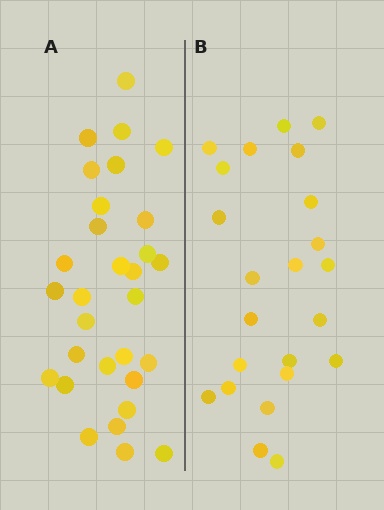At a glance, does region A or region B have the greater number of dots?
Region A (the left region) has more dots.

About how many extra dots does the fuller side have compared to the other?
Region A has roughly 8 or so more dots than region B.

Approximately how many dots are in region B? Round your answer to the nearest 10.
About 20 dots. (The exact count is 23, which rounds to 20.)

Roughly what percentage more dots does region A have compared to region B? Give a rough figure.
About 30% more.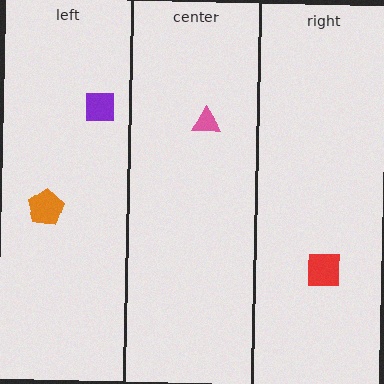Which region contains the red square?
The right region.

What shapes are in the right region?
The red square.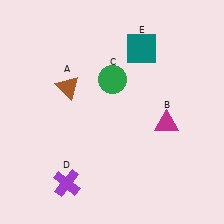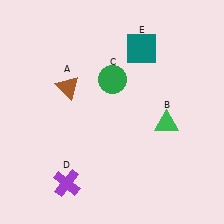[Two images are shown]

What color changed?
The triangle (B) changed from magenta in Image 1 to green in Image 2.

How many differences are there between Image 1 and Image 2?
There is 1 difference between the two images.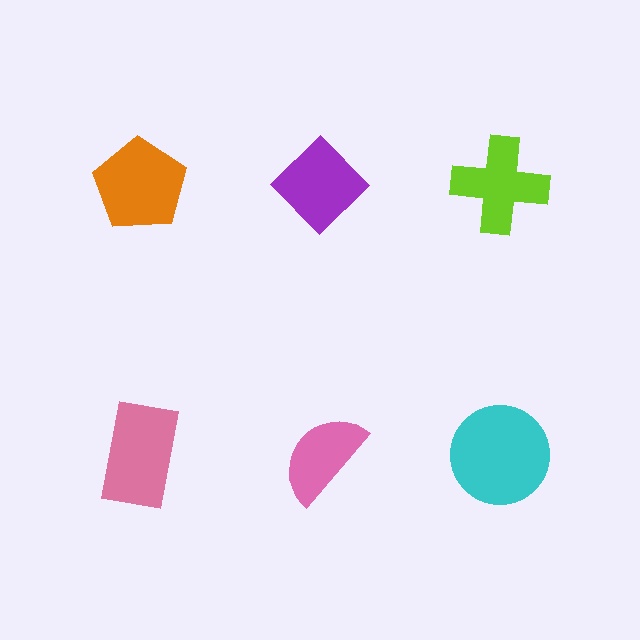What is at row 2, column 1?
A pink rectangle.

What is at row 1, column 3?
A lime cross.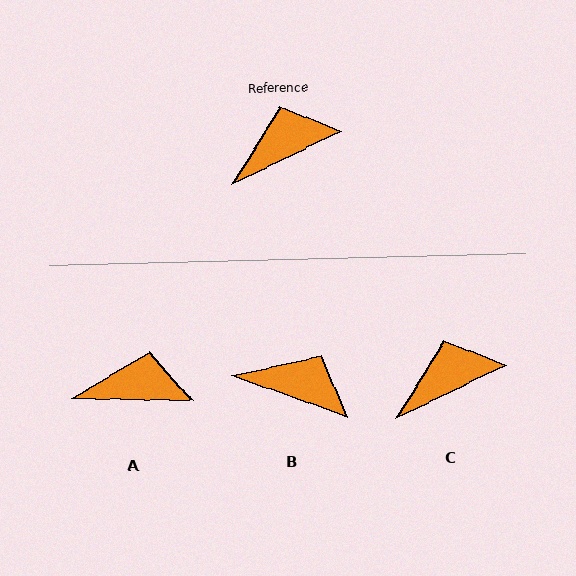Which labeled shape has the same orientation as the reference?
C.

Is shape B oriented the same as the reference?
No, it is off by about 45 degrees.